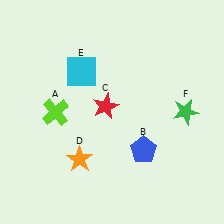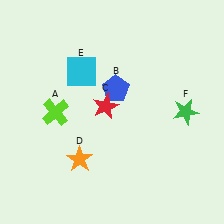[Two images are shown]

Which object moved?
The blue pentagon (B) moved up.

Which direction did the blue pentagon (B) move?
The blue pentagon (B) moved up.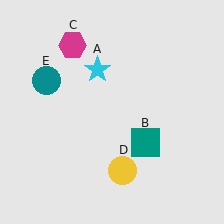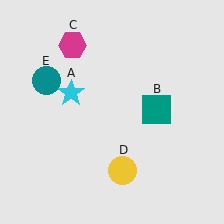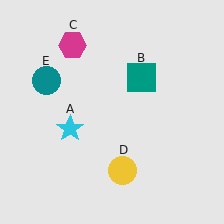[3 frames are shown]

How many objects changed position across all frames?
2 objects changed position: cyan star (object A), teal square (object B).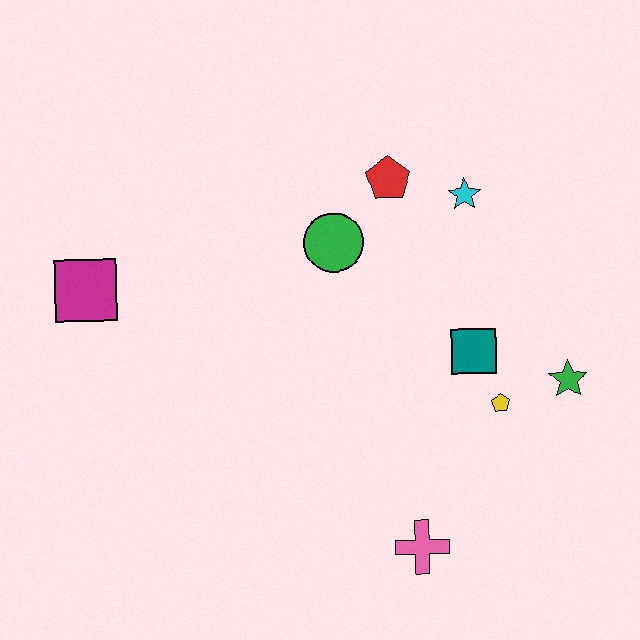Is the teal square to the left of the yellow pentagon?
Yes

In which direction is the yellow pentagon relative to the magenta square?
The yellow pentagon is to the right of the magenta square.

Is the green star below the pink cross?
No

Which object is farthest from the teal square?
The magenta square is farthest from the teal square.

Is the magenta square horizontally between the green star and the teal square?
No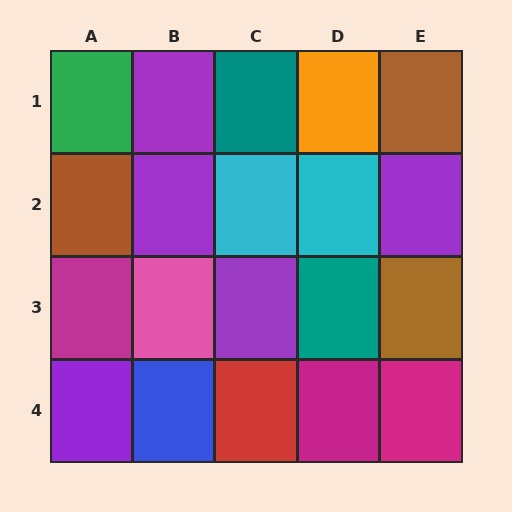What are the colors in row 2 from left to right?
Brown, purple, cyan, cyan, purple.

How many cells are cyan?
2 cells are cyan.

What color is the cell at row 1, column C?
Teal.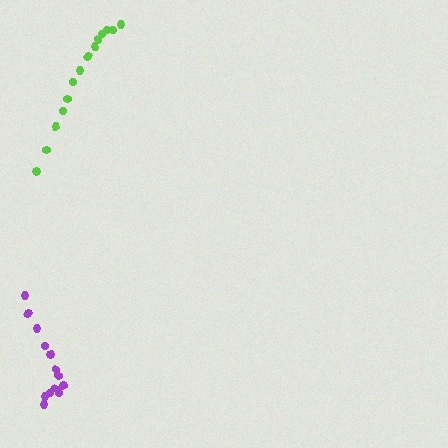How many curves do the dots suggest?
There are 2 distinct paths.